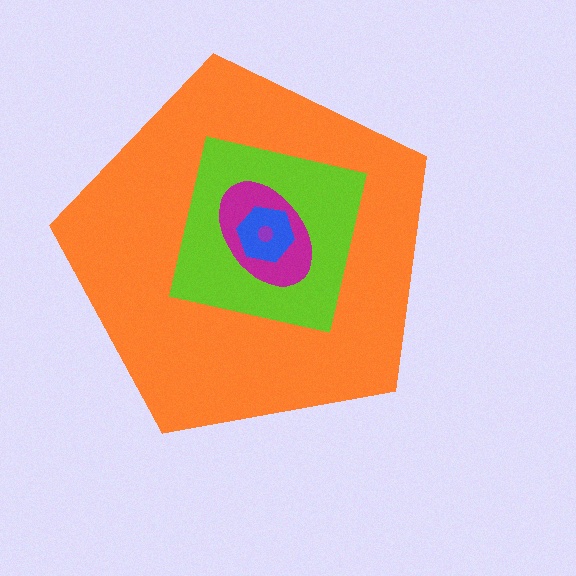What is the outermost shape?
The orange pentagon.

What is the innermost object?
The purple circle.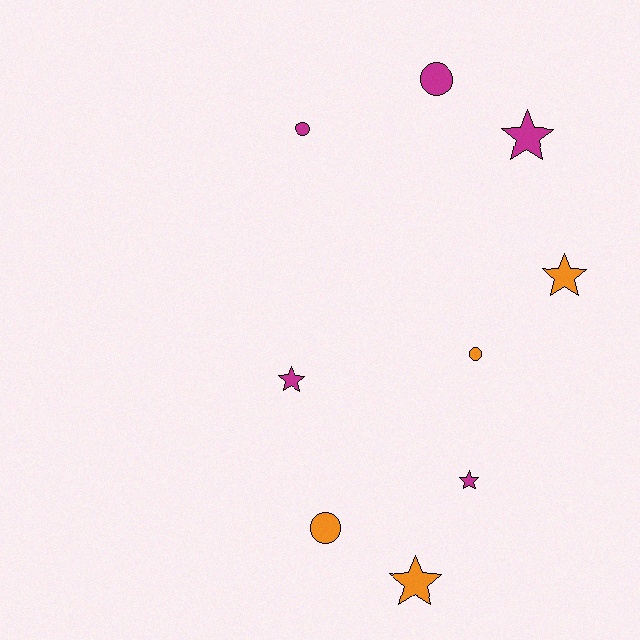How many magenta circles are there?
There are 2 magenta circles.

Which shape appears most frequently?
Star, with 5 objects.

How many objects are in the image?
There are 9 objects.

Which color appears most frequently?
Magenta, with 5 objects.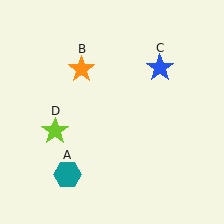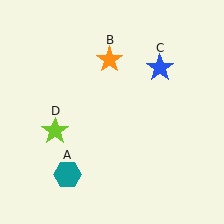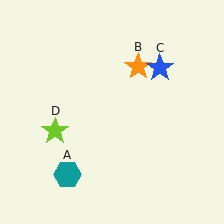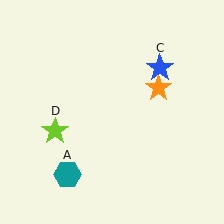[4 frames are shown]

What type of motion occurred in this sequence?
The orange star (object B) rotated clockwise around the center of the scene.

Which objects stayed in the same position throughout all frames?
Teal hexagon (object A) and blue star (object C) and lime star (object D) remained stationary.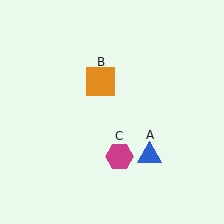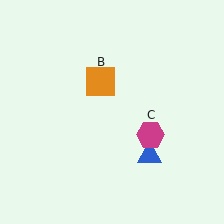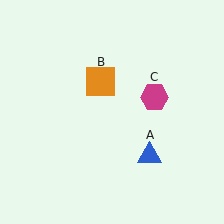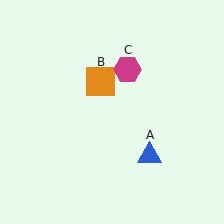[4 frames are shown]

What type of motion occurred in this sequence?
The magenta hexagon (object C) rotated counterclockwise around the center of the scene.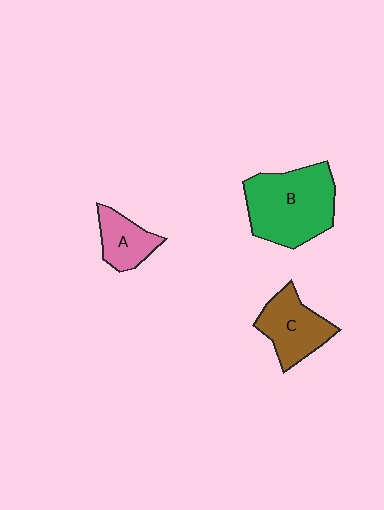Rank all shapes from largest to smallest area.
From largest to smallest: B (green), C (brown), A (pink).